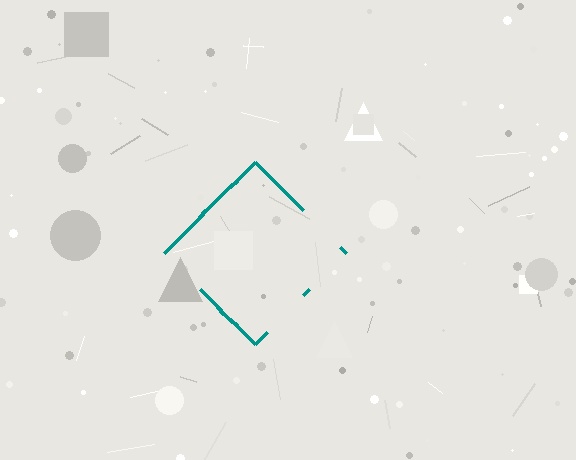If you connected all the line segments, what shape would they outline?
They would outline a diamond.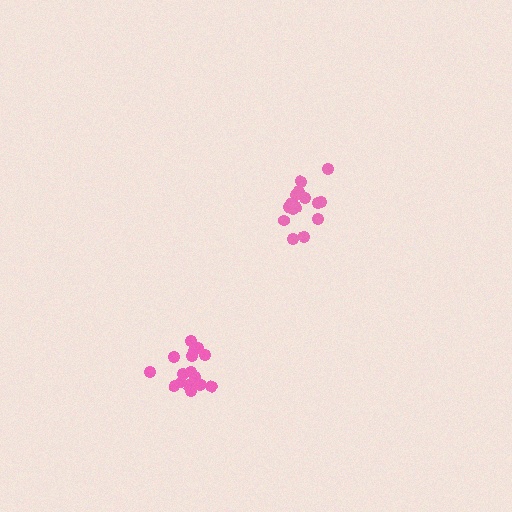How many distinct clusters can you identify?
There are 2 distinct clusters.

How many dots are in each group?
Group 1: 17 dots, Group 2: 15 dots (32 total).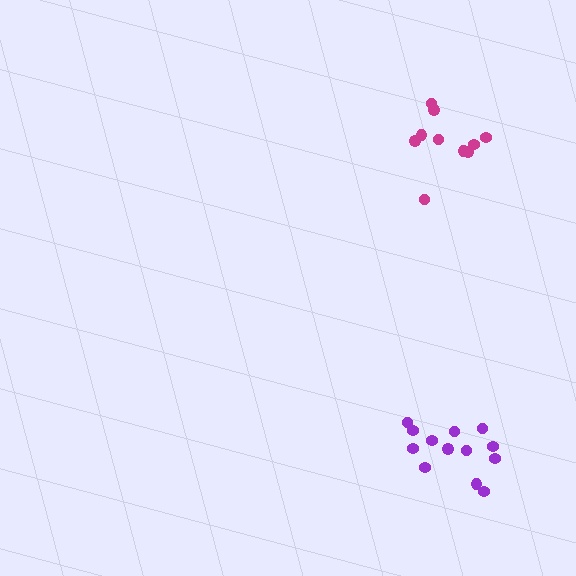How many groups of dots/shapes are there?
There are 2 groups.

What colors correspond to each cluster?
The clusters are colored: magenta, purple.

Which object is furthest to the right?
The purple cluster is rightmost.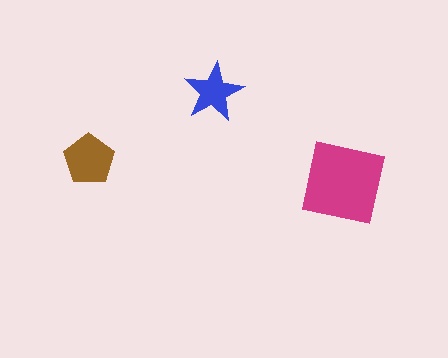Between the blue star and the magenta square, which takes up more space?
The magenta square.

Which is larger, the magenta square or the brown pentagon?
The magenta square.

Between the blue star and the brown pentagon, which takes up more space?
The brown pentagon.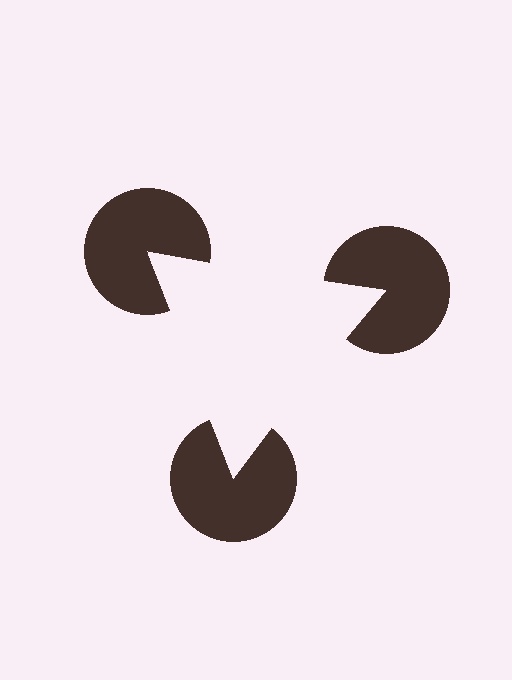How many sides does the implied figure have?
3 sides.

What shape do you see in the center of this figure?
An illusory triangle — its edges are inferred from the aligned wedge cuts in the pac-man discs, not physically drawn.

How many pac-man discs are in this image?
There are 3 — one at each vertex of the illusory triangle.